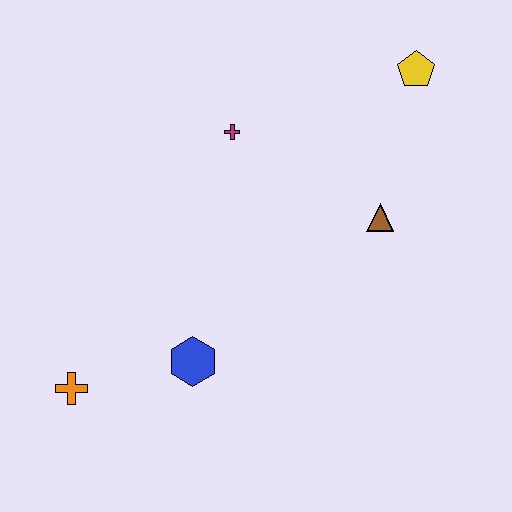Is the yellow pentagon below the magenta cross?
No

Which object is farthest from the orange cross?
The yellow pentagon is farthest from the orange cross.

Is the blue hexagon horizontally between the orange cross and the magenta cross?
Yes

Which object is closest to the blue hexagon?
The orange cross is closest to the blue hexagon.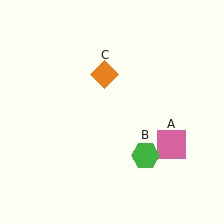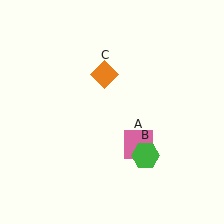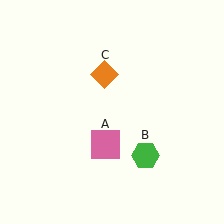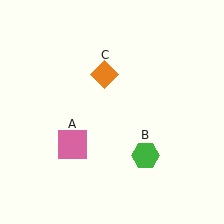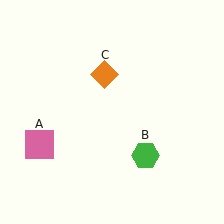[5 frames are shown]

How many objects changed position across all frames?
1 object changed position: pink square (object A).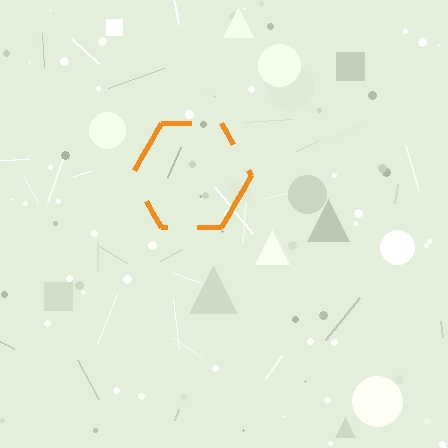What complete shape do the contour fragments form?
The contour fragments form a hexagon.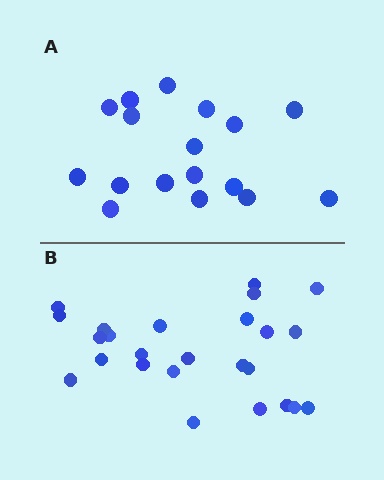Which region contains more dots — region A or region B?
Region B (the bottom region) has more dots.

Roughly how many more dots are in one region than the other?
Region B has roughly 8 or so more dots than region A.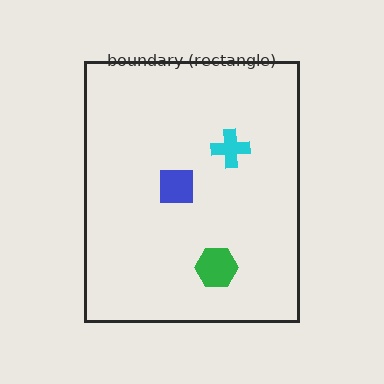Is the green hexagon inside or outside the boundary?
Inside.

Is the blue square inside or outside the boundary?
Inside.